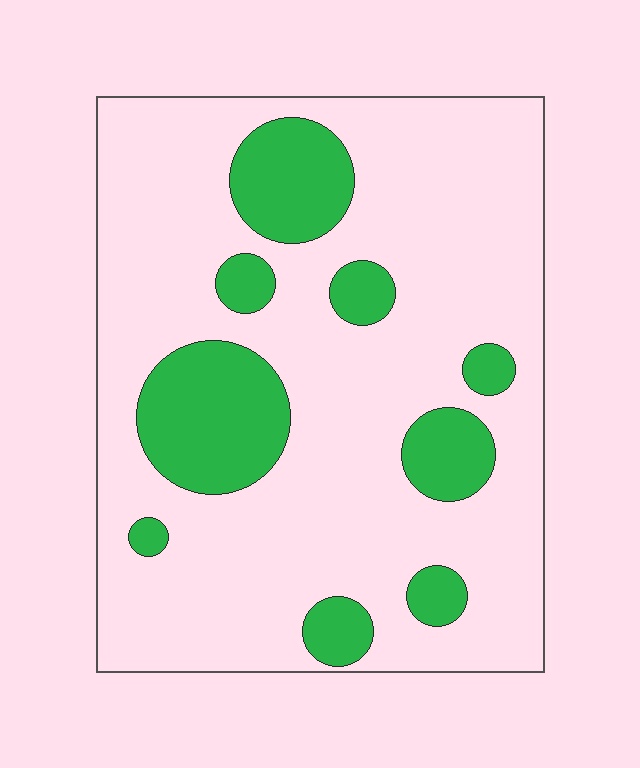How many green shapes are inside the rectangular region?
9.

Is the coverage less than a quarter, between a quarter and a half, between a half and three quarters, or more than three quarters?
Less than a quarter.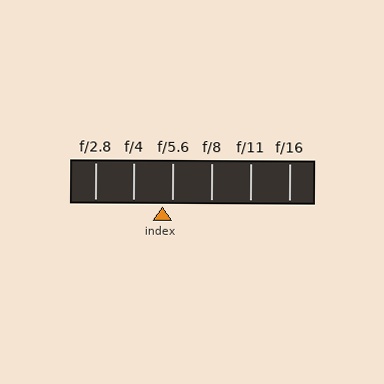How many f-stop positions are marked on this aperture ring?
There are 6 f-stop positions marked.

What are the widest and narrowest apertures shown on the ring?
The widest aperture shown is f/2.8 and the narrowest is f/16.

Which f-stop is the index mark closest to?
The index mark is closest to f/5.6.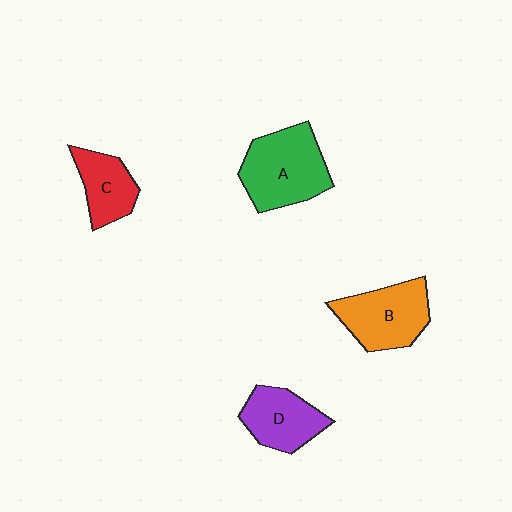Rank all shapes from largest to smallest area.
From largest to smallest: A (green), B (orange), D (purple), C (red).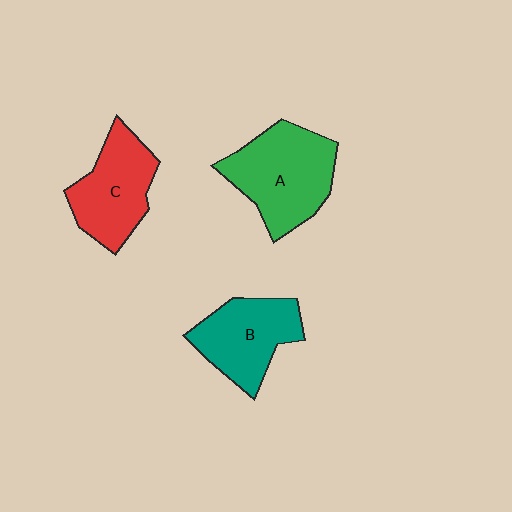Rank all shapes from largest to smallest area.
From largest to smallest: A (green), C (red), B (teal).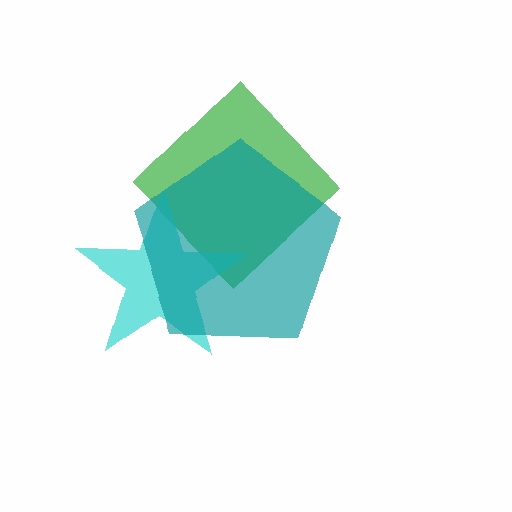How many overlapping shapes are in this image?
There are 3 overlapping shapes in the image.